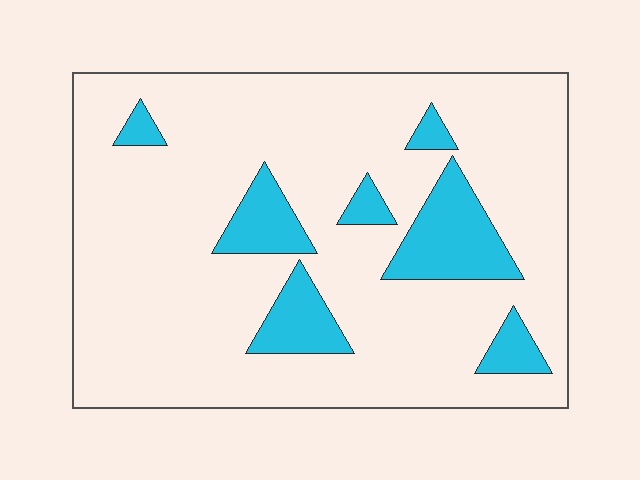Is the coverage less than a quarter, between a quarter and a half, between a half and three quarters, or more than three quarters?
Less than a quarter.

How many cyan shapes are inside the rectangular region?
7.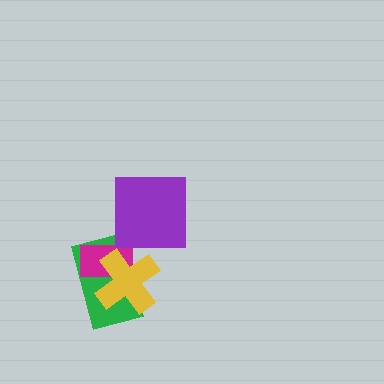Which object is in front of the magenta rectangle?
The yellow cross is in front of the magenta rectangle.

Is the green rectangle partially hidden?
Yes, it is partially covered by another shape.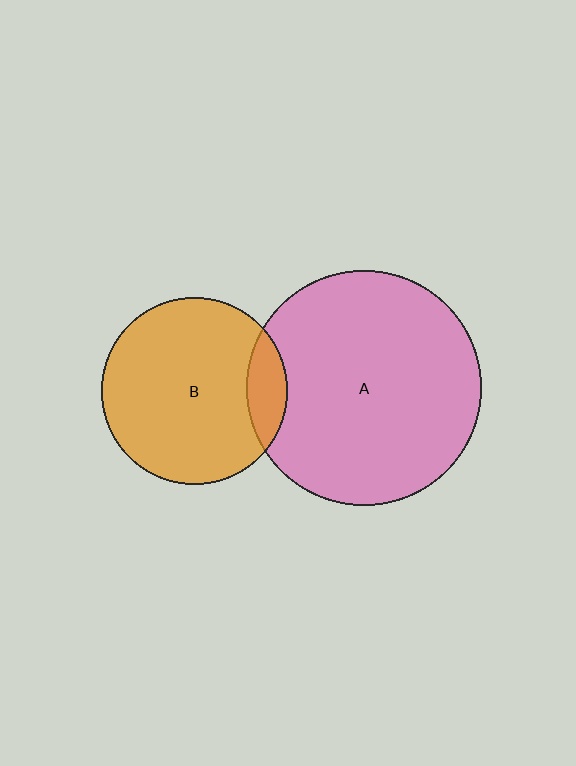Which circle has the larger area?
Circle A (pink).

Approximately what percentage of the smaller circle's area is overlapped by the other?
Approximately 15%.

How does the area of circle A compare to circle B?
Approximately 1.6 times.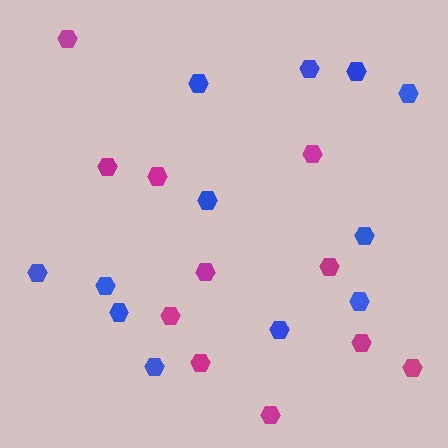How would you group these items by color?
There are 2 groups: one group of magenta hexagons (11) and one group of blue hexagons (12).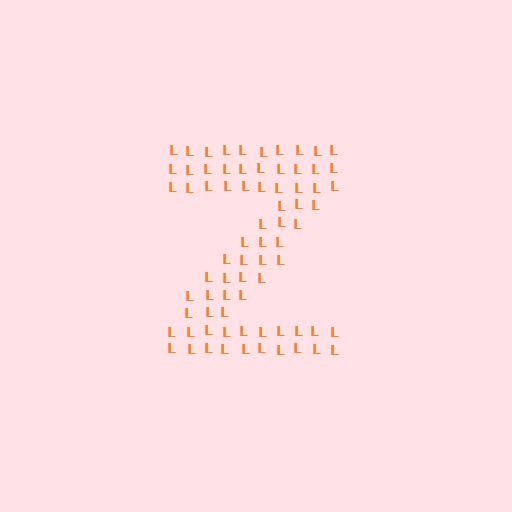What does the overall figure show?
The overall figure shows the letter Z.